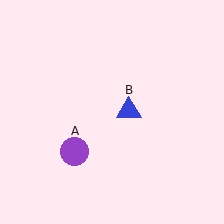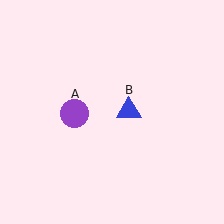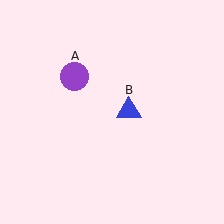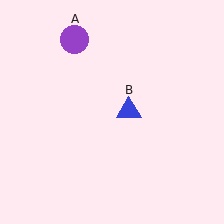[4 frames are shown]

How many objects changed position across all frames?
1 object changed position: purple circle (object A).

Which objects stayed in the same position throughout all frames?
Blue triangle (object B) remained stationary.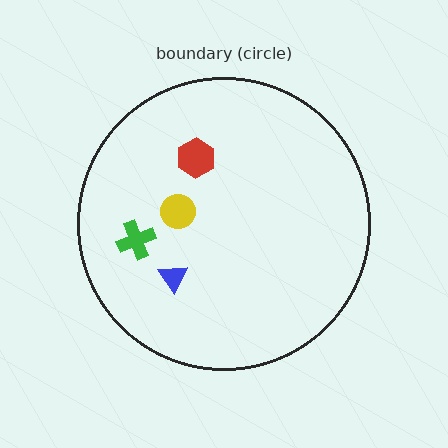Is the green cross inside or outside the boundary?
Inside.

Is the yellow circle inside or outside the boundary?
Inside.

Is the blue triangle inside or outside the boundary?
Inside.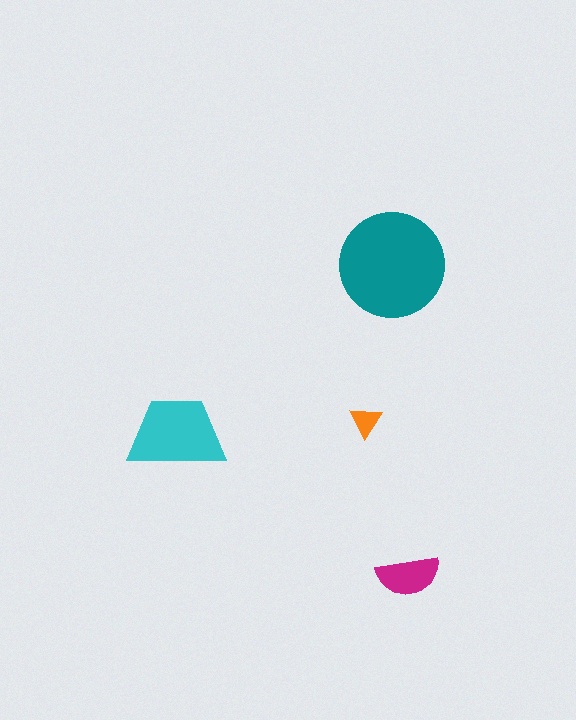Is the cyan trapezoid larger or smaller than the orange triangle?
Larger.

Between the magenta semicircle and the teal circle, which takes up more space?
The teal circle.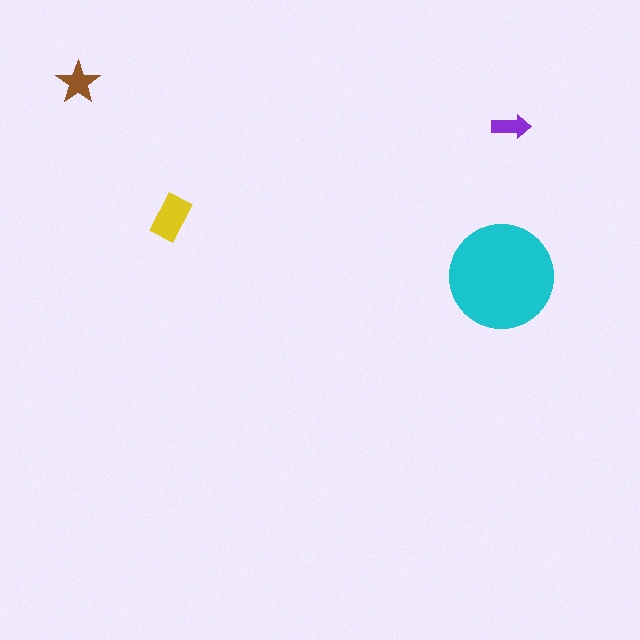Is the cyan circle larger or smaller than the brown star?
Larger.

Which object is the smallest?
The purple arrow.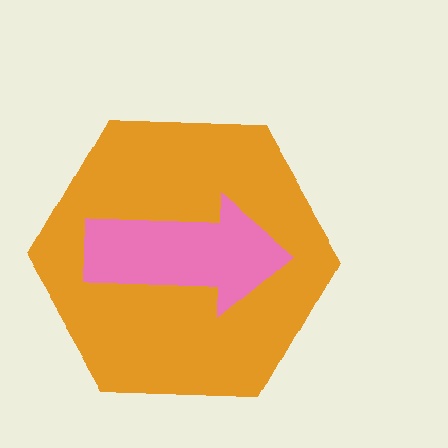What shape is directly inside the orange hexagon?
The pink arrow.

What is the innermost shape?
The pink arrow.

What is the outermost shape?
The orange hexagon.